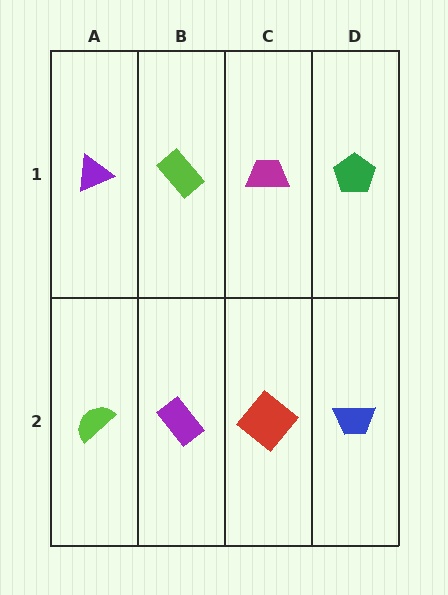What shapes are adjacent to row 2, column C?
A magenta trapezoid (row 1, column C), a purple rectangle (row 2, column B), a blue trapezoid (row 2, column D).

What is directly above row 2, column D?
A green pentagon.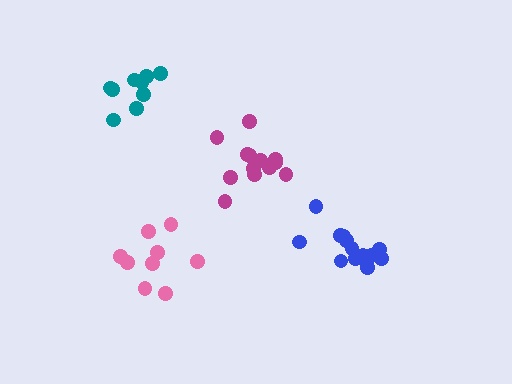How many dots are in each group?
Group 1: 9 dots, Group 2: 14 dots, Group 3: 9 dots, Group 4: 14 dots (46 total).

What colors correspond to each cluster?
The clusters are colored: teal, magenta, pink, blue.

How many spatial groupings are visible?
There are 4 spatial groupings.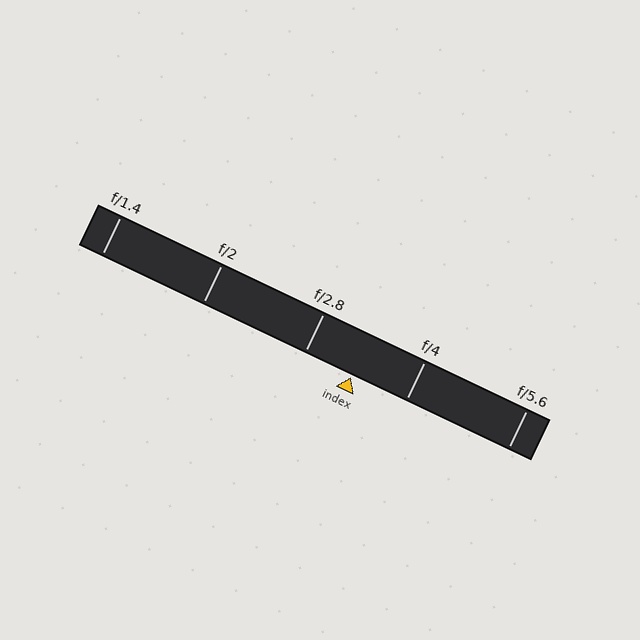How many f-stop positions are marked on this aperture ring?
There are 5 f-stop positions marked.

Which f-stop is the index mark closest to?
The index mark is closest to f/2.8.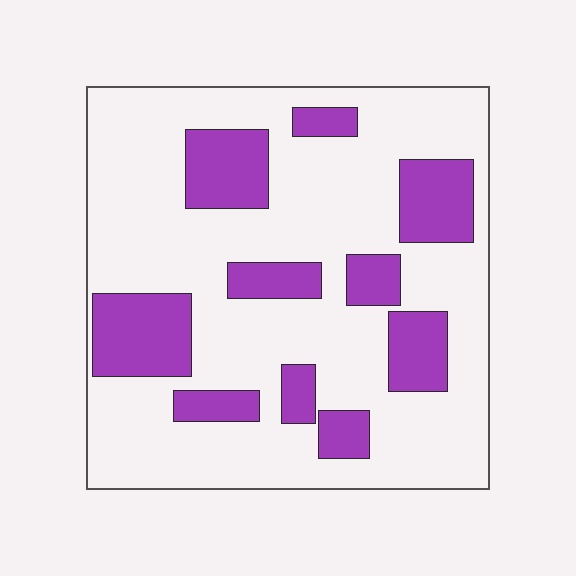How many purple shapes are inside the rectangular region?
10.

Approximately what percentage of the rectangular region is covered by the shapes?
Approximately 25%.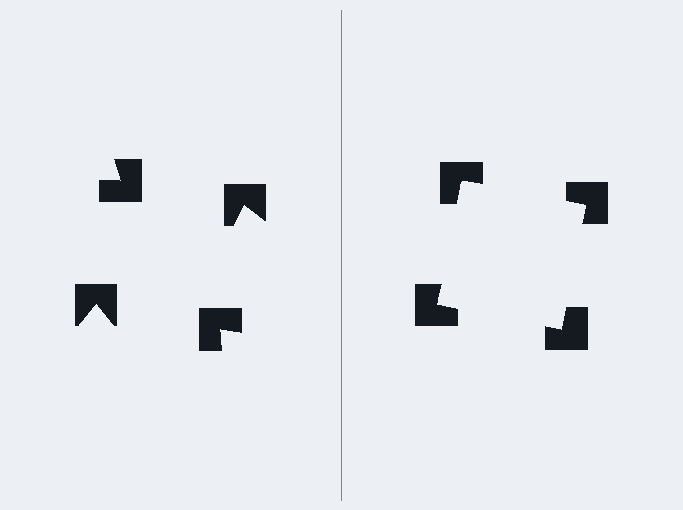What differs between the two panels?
The notched squares are positioned identically on both sides; only the wedge orientations differ. On the right they align to a square; on the left they are misaligned.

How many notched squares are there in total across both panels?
8 — 4 on each side.